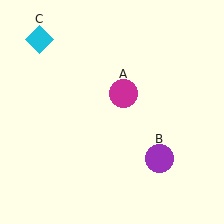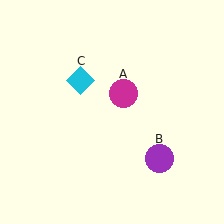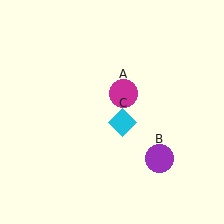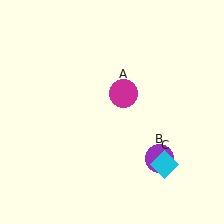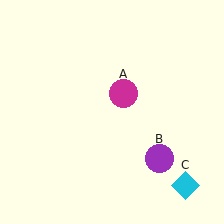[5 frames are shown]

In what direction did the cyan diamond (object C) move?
The cyan diamond (object C) moved down and to the right.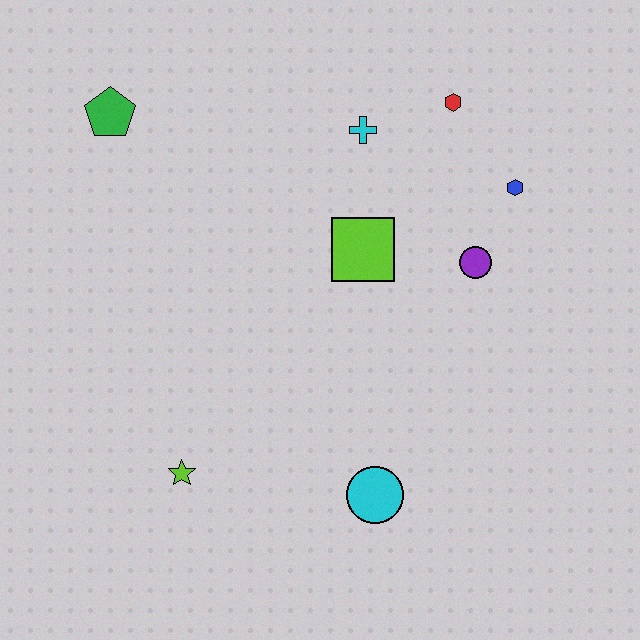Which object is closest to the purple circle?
The blue hexagon is closest to the purple circle.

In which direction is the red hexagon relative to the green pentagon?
The red hexagon is to the right of the green pentagon.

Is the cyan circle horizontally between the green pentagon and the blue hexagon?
Yes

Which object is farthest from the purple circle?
The green pentagon is farthest from the purple circle.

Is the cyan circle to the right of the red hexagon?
No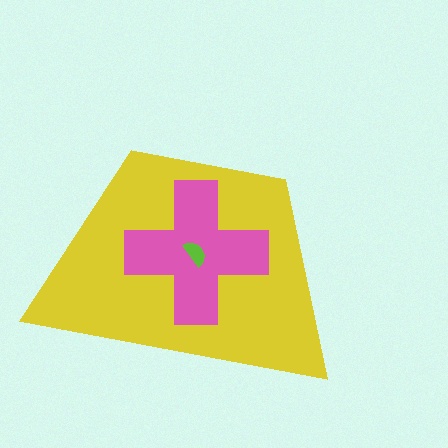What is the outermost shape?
The yellow trapezoid.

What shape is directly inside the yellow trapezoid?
The pink cross.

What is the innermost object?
The lime semicircle.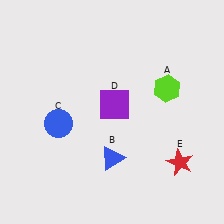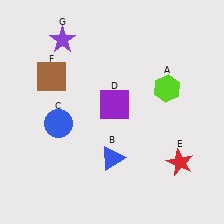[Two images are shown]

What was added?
A brown square (F), a purple star (G) were added in Image 2.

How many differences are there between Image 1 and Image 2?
There are 2 differences between the two images.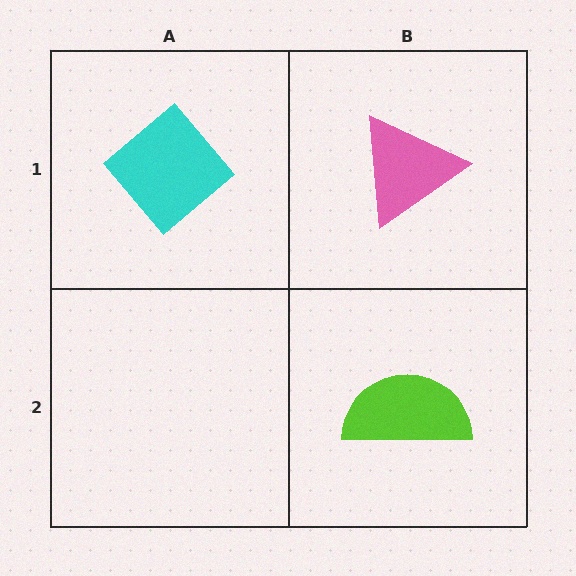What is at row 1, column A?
A cyan diamond.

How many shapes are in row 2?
1 shape.